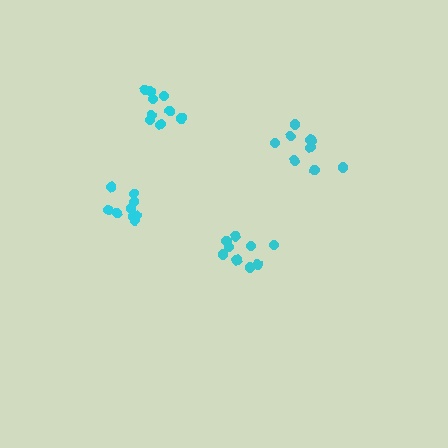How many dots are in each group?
Group 1: 9 dots, Group 2: 9 dots, Group 3: 9 dots, Group 4: 9 dots (36 total).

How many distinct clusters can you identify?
There are 4 distinct clusters.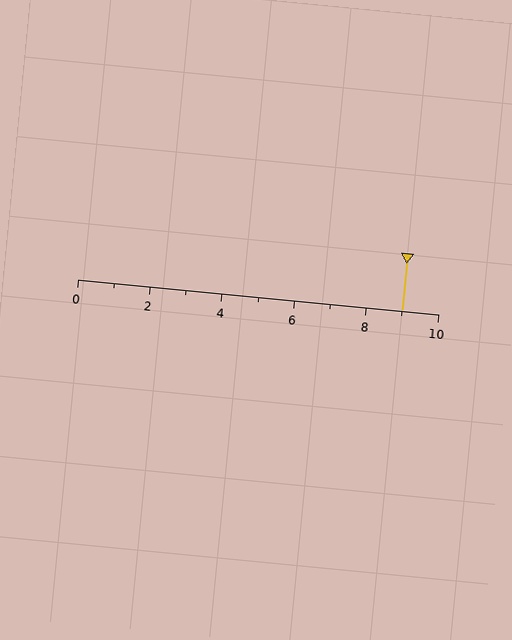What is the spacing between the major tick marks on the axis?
The major ticks are spaced 2 apart.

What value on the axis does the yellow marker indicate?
The marker indicates approximately 9.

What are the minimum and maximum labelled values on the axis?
The axis runs from 0 to 10.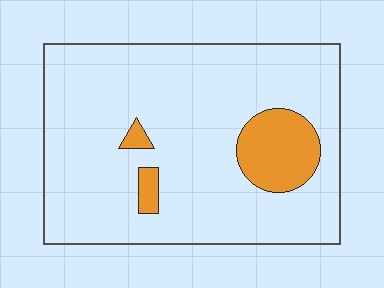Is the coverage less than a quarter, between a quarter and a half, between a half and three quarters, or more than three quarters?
Less than a quarter.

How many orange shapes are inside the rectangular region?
3.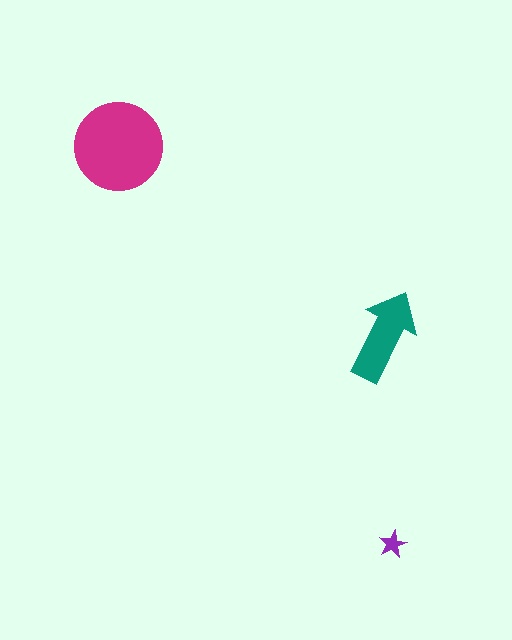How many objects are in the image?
There are 3 objects in the image.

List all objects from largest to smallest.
The magenta circle, the teal arrow, the purple star.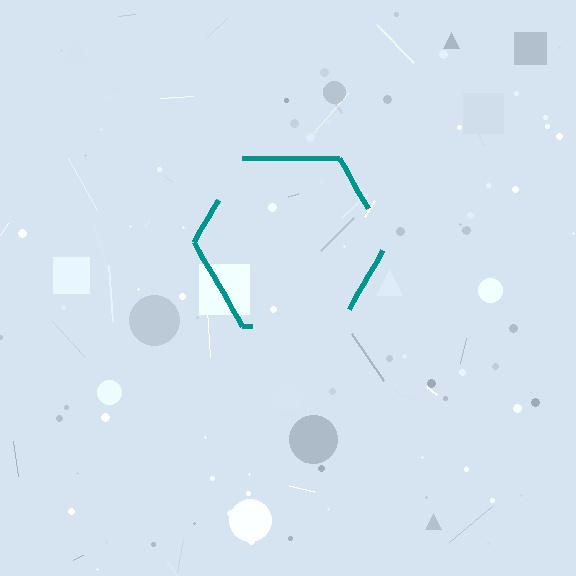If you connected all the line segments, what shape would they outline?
They would outline a hexagon.